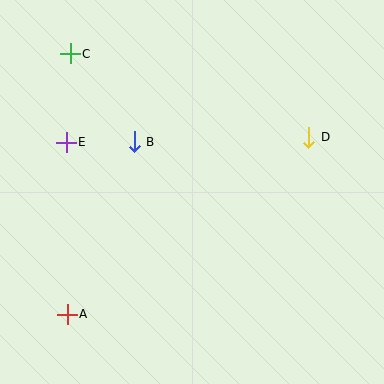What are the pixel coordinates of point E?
Point E is at (66, 142).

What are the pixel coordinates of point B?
Point B is at (134, 142).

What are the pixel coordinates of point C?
Point C is at (70, 54).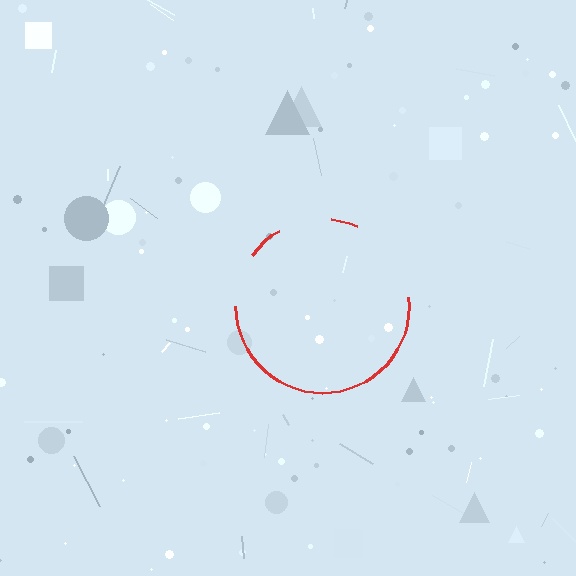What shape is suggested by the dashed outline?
The dashed outline suggests a circle.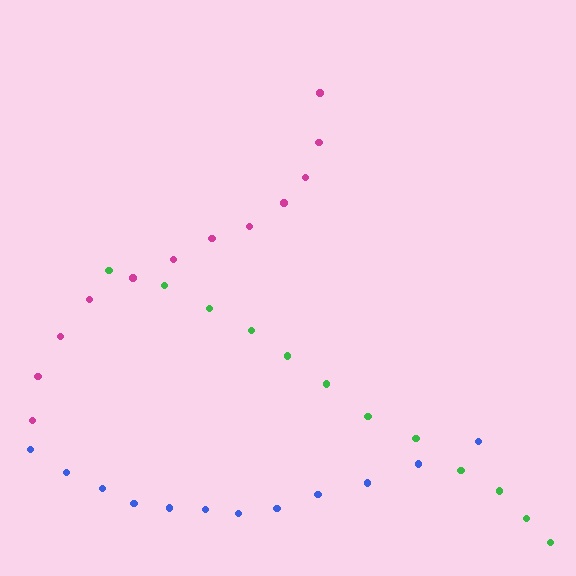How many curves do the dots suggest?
There are 3 distinct paths.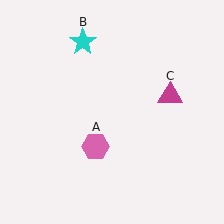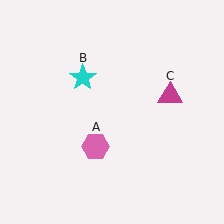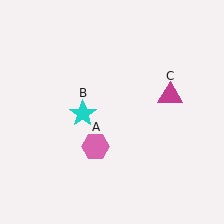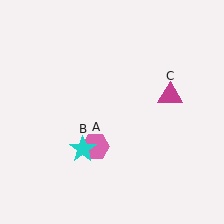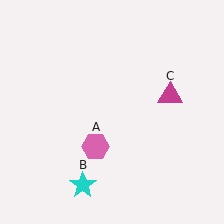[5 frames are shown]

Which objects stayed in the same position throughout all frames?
Pink hexagon (object A) and magenta triangle (object C) remained stationary.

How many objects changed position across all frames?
1 object changed position: cyan star (object B).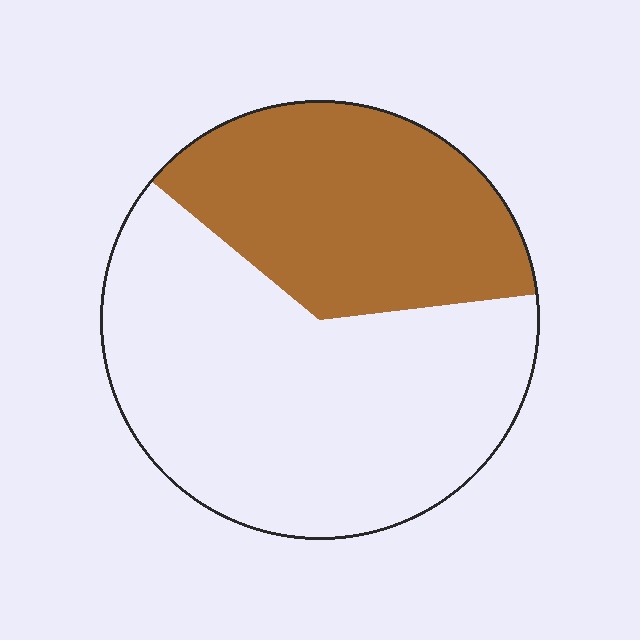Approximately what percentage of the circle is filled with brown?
Approximately 35%.